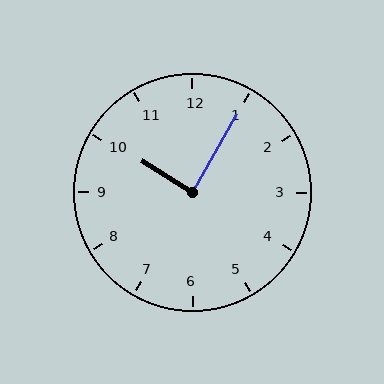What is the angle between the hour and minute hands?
Approximately 88 degrees.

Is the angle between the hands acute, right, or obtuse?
It is right.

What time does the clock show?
10:05.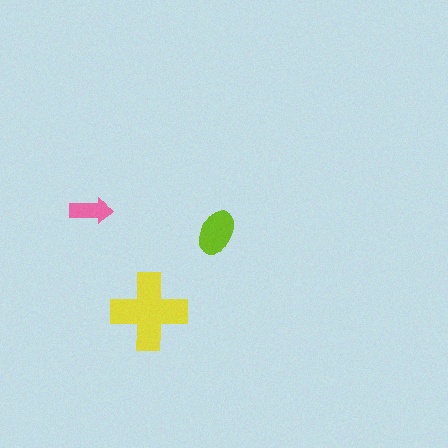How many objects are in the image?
There are 3 objects in the image.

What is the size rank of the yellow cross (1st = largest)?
1st.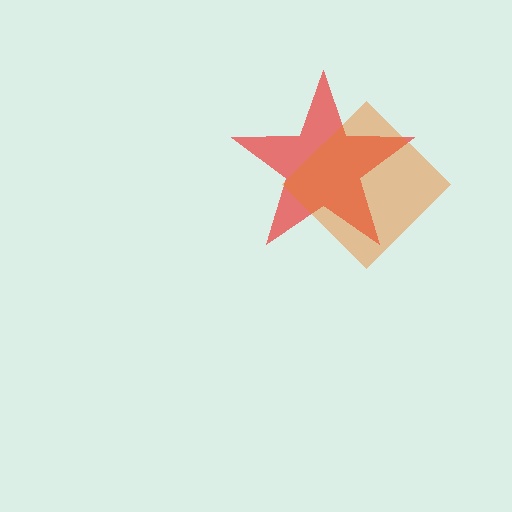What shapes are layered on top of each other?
The layered shapes are: a red star, an orange diamond.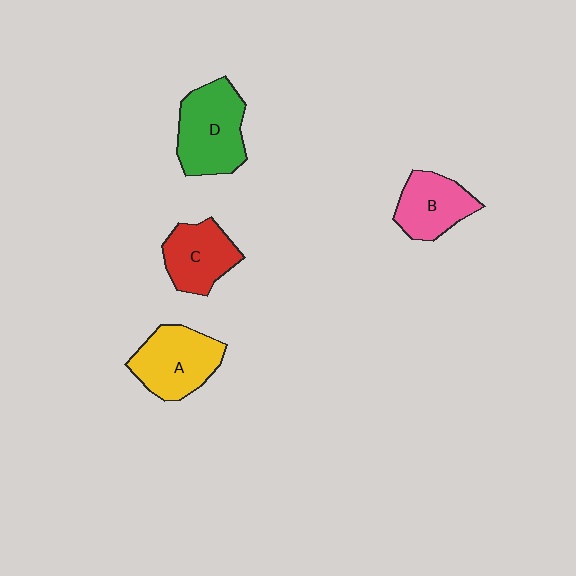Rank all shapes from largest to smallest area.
From largest to smallest: D (green), A (yellow), C (red), B (pink).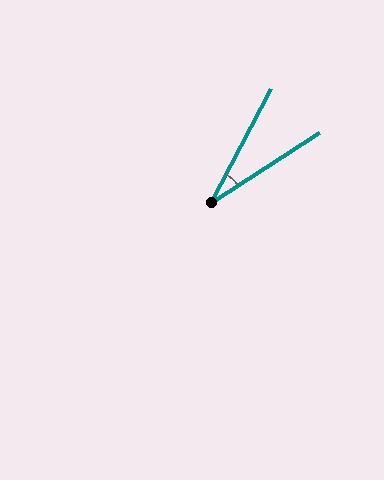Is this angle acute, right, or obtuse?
It is acute.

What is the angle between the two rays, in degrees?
Approximately 29 degrees.